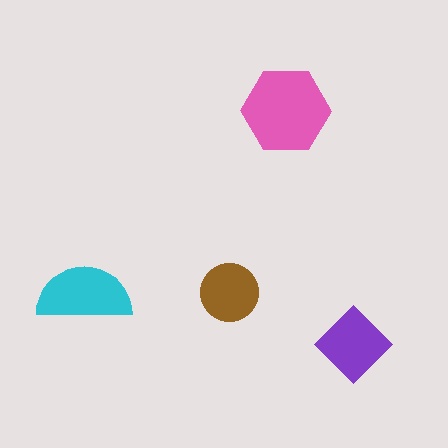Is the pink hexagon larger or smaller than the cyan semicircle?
Larger.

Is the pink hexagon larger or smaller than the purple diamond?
Larger.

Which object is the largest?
The pink hexagon.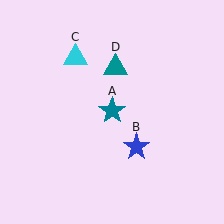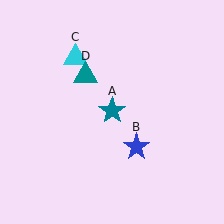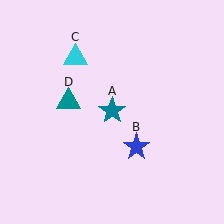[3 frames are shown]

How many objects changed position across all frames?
1 object changed position: teal triangle (object D).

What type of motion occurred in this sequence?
The teal triangle (object D) rotated counterclockwise around the center of the scene.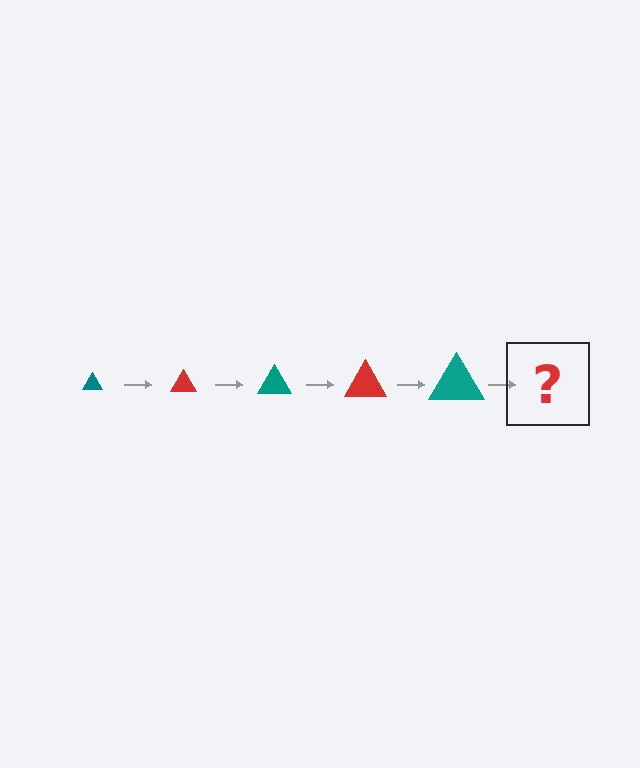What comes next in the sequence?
The next element should be a red triangle, larger than the previous one.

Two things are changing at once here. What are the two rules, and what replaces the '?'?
The two rules are that the triangle grows larger each step and the color cycles through teal and red. The '?' should be a red triangle, larger than the previous one.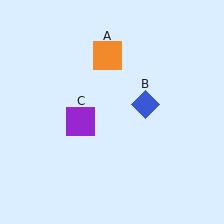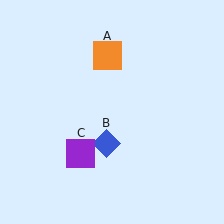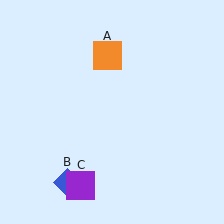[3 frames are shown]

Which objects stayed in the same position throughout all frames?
Orange square (object A) remained stationary.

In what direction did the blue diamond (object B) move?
The blue diamond (object B) moved down and to the left.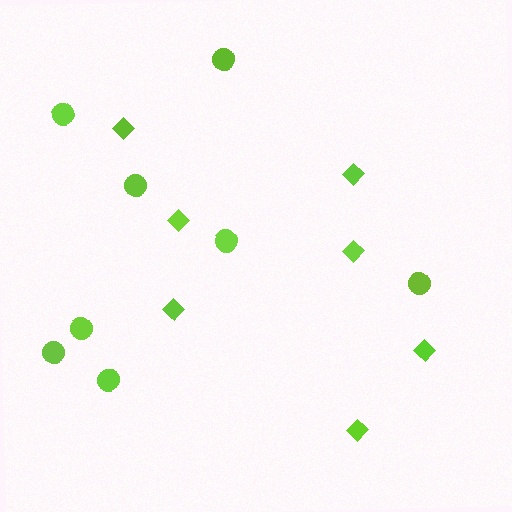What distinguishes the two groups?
There are 2 groups: one group of circles (8) and one group of diamonds (7).